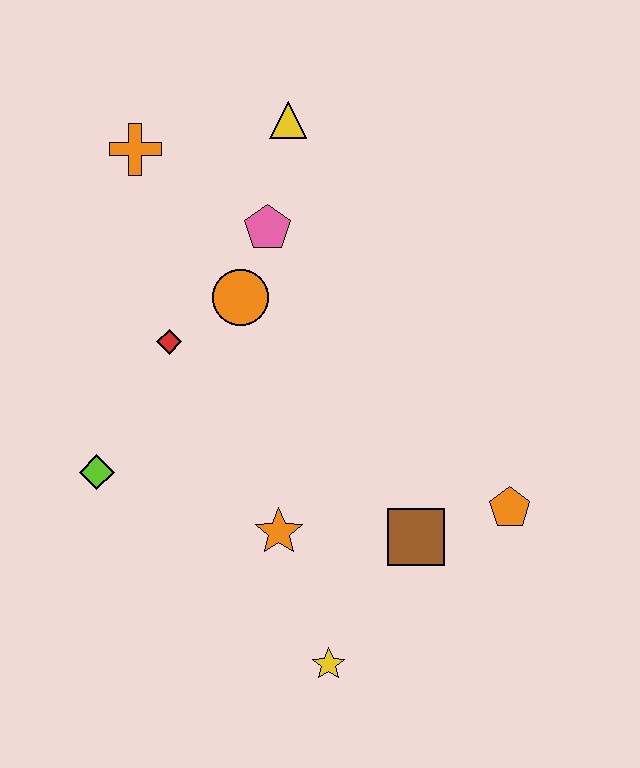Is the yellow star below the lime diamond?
Yes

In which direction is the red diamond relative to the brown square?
The red diamond is to the left of the brown square.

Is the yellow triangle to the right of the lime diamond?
Yes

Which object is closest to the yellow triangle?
The pink pentagon is closest to the yellow triangle.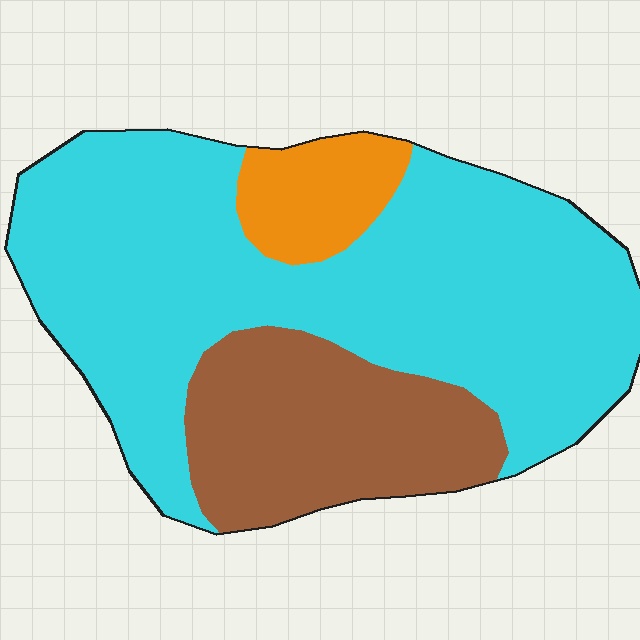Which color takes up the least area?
Orange, at roughly 10%.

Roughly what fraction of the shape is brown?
Brown covers 24% of the shape.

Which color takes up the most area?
Cyan, at roughly 65%.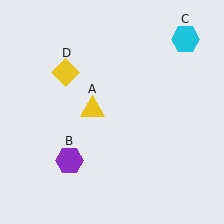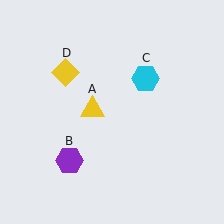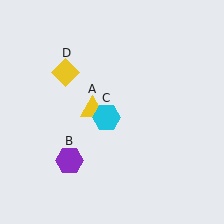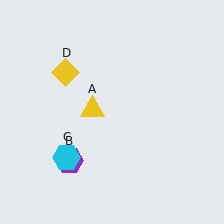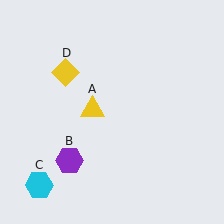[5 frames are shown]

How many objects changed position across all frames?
1 object changed position: cyan hexagon (object C).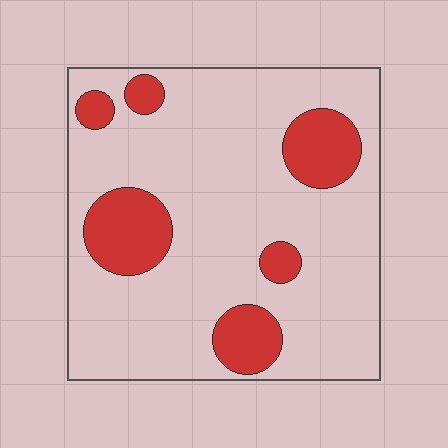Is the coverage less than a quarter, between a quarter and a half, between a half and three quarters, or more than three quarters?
Less than a quarter.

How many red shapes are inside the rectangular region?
6.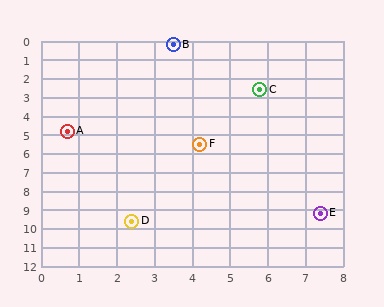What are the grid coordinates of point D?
Point D is at approximately (2.4, 9.6).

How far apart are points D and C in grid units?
Points D and C are about 7.8 grid units apart.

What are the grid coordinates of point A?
Point A is at approximately (0.7, 4.8).